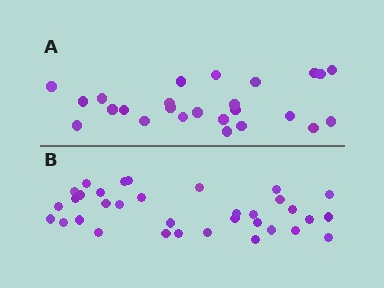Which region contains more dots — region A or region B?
Region B (the bottom region) has more dots.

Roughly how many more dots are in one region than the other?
Region B has roughly 8 or so more dots than region A.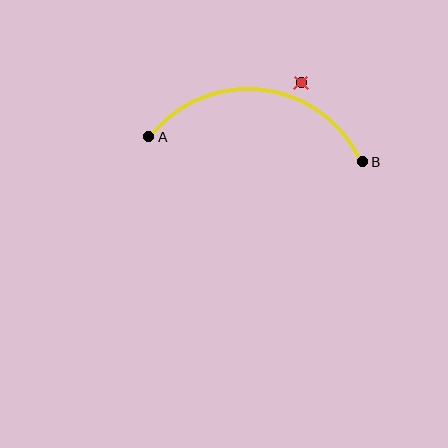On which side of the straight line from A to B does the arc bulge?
The arc bulges above the straight line connecting A and B.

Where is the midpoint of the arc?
The arc midpoint is the point on the curve farthest from the straight line joining A and B. It sits above that line.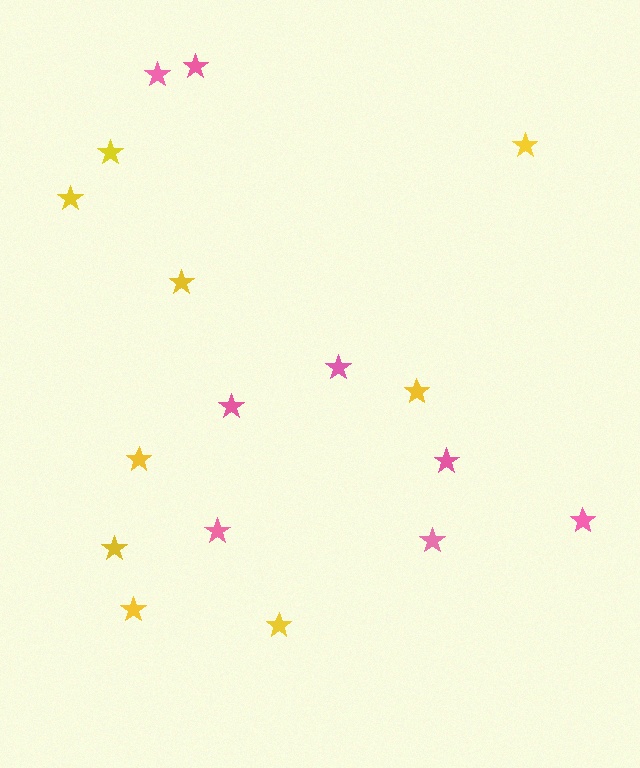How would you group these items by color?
There are 2 groups: one group of pink stars (8) and one group of yellow stars (9).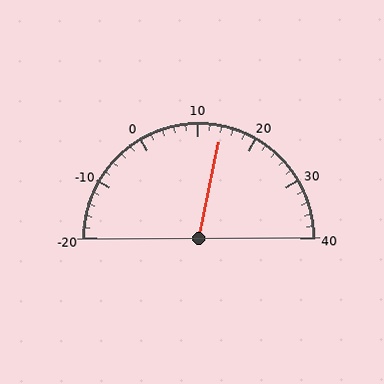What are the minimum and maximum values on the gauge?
The gauge ranges from -20 to 40.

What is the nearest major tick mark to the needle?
The nearest major tick mark is 10.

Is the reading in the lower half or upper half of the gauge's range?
The reading is in the upper half of the range (-20 to 40).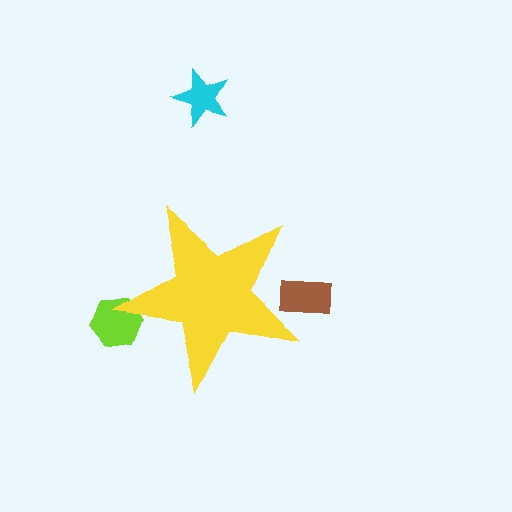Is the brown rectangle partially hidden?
Yes, the brown rectangle is partially hidden behind the yellow star.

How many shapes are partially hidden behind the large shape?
2 shapes are partially hidden.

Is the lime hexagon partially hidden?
Yes, the lime hexagon is partially hidden behind the yellow star.